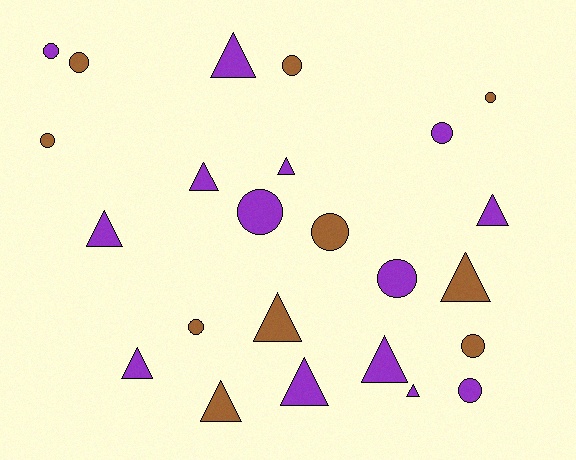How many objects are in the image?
There are 24 objects.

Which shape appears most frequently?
Triangle, with 12 objects.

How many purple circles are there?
There are 5 purple circles.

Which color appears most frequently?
Purple, with 14 objects.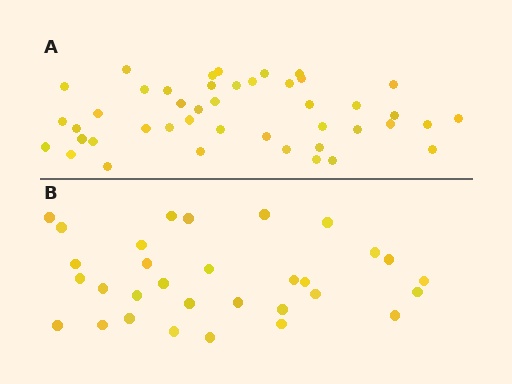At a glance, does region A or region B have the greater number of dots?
Region A (the top region) has more dots.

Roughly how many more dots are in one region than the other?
Region A has approximately 15 more dots than region B.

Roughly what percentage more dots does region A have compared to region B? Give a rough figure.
About 40% more.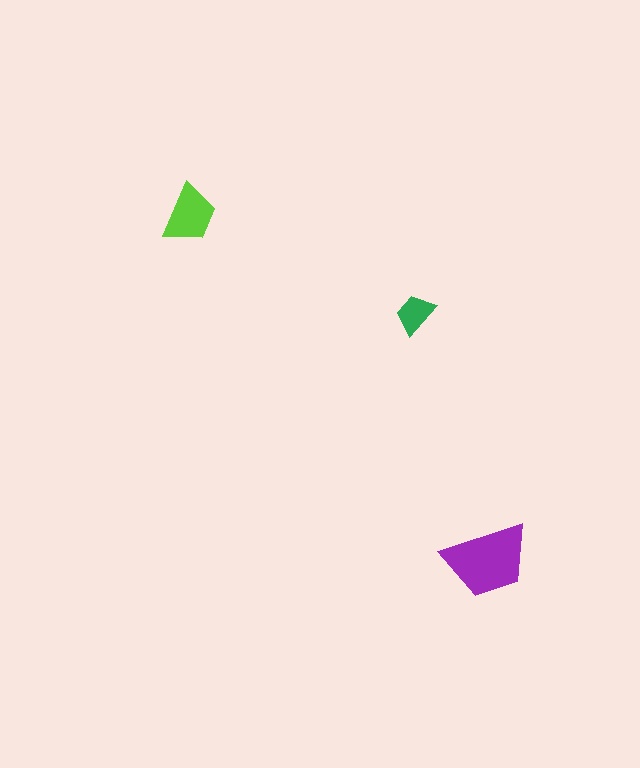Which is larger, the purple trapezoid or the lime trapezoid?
The purple one.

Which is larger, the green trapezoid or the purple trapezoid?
The purple one.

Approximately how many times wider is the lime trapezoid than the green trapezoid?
About 1.5 times wider.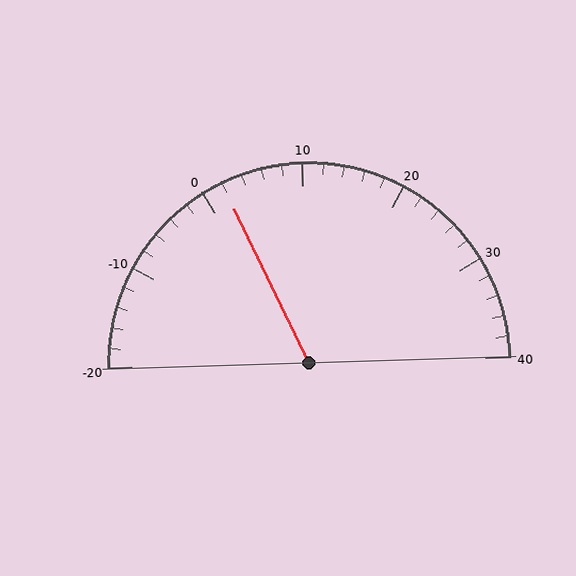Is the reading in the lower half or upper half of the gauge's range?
The reading is in the lower half of the range (-20 to 40).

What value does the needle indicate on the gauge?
The needle indicates approximately 2.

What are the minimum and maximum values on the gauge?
The gauge ranges from -20 to 40.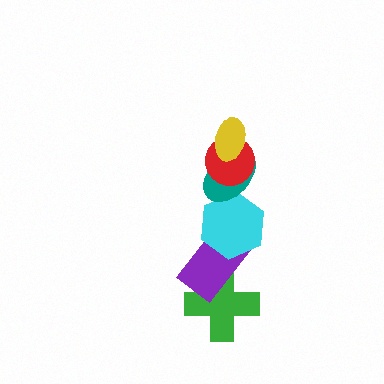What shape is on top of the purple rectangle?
The cyan hexagon is on top of the purple rectangle.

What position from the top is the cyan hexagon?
The cyan hexagon is 4th from the top.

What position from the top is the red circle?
The red circle is 2nd from the top.